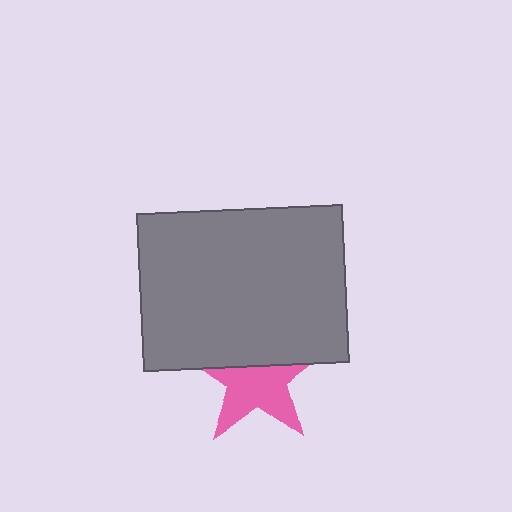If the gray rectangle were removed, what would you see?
You would see the complete pink star.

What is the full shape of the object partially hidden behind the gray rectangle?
The partially hidden object is a pink star.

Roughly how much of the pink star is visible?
About half of it is visible (roughly 57%).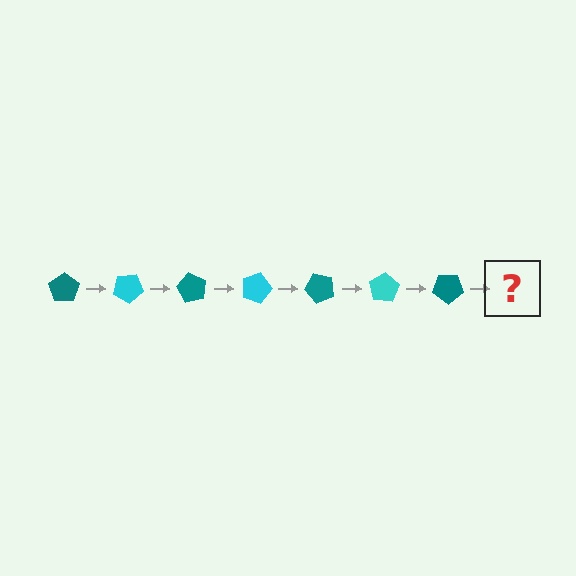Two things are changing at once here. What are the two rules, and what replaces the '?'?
The two rules are that it rotates 30 degrees each step and the color cycles through teal and cyan. The '?' should be a cyan pentagon, rotated 210 degrees from the start.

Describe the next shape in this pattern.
It should be a cyan pentagon, rotated 210 degrees from the start.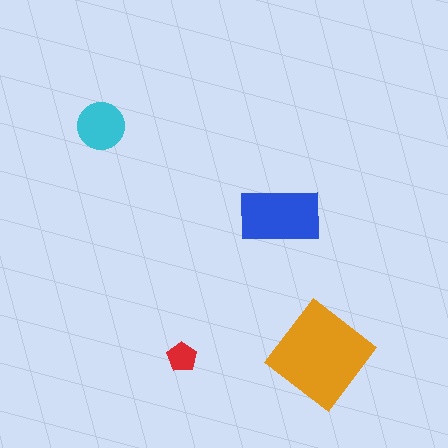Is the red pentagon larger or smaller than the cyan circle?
Smaller.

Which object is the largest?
The orange diamond.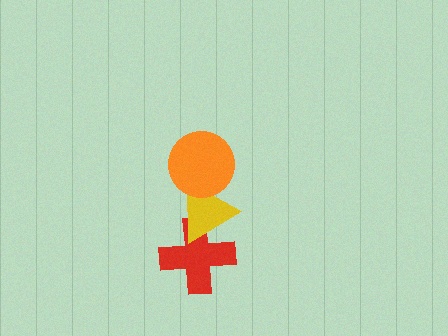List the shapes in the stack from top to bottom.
From top to bottom: the orange circle, the yellow triangle, the red cross.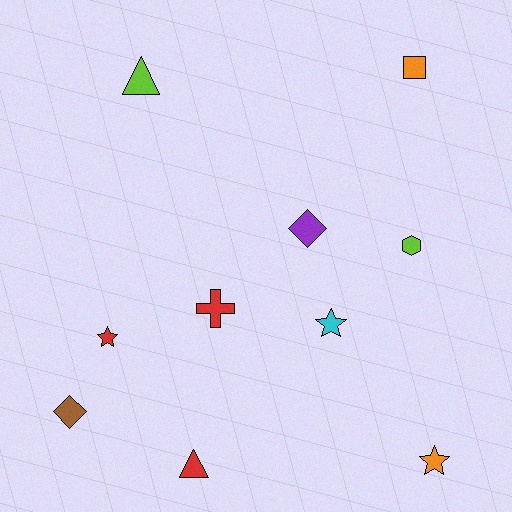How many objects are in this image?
There are 10 objects.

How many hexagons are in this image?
There is 1 hexagon.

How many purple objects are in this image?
There is 1 purple object.